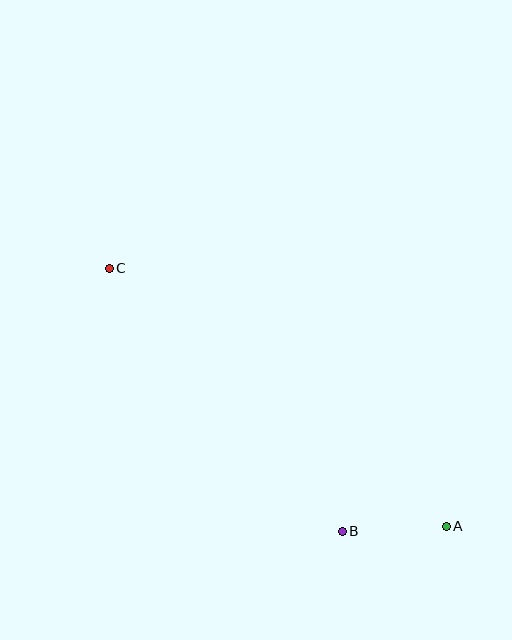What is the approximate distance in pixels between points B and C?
The distance between B and C is approximately 351 pixels.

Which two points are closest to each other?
Points A and B are closest to each other.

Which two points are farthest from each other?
Points A and C are farthest from each other.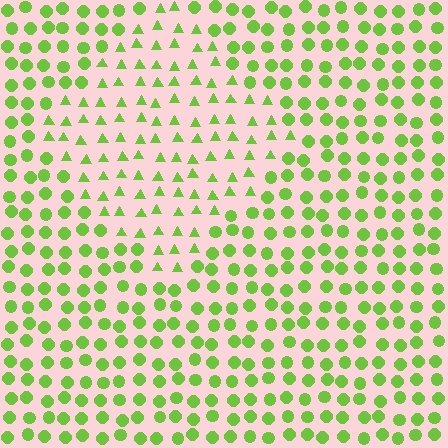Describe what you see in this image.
The image is filled with small lime elements arranged in a uniform grid. A diamond-shaped region contains triangles, while the surrounding area contains circles. The boundary is defined purely by the change in element shape.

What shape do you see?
I see a diamond.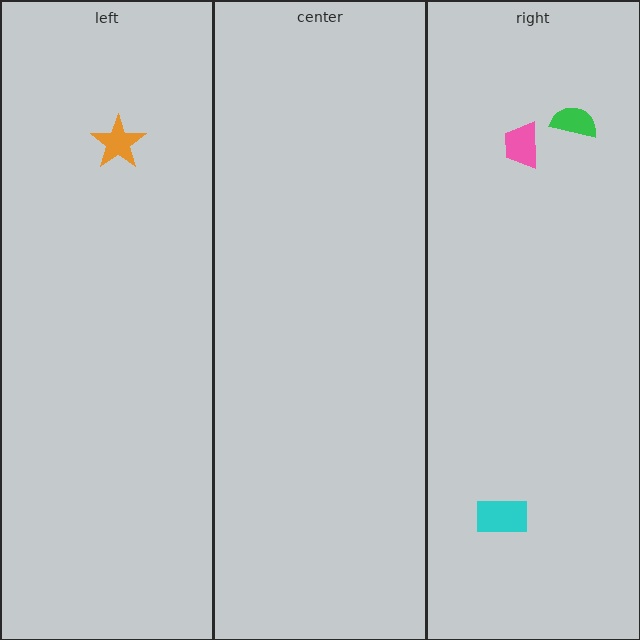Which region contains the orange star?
The left region.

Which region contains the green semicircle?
The right region.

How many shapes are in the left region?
1.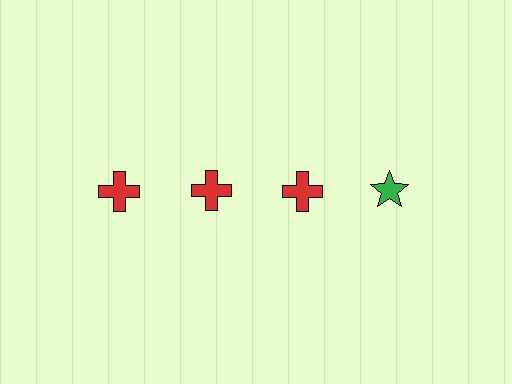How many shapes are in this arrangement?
There are 4 shapes arranged in a grid pattern.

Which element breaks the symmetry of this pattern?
The green star in the top row, second from right column breaks the symmetry. All other shapes are red crosses.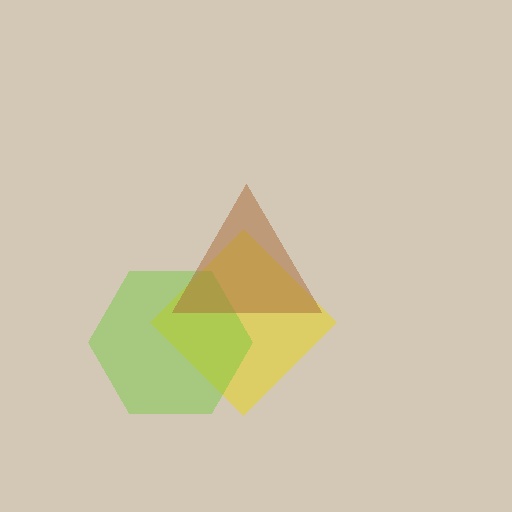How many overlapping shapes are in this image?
There are 3 overlapping shapes in the image.